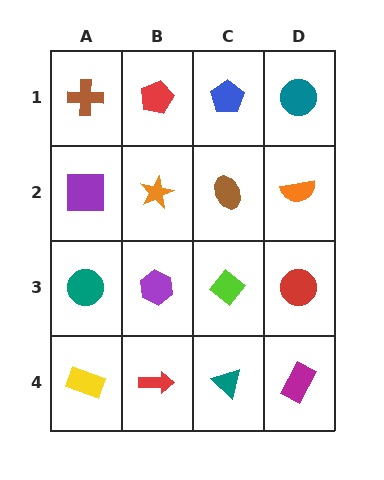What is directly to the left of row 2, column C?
An orange star.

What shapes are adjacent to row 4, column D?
A red circle (row 3, column D), a teal triangle (row 4, column C).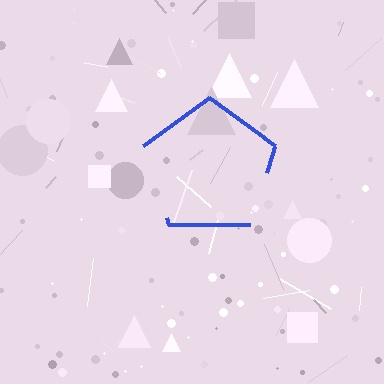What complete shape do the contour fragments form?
The contour fragments form a pentagon.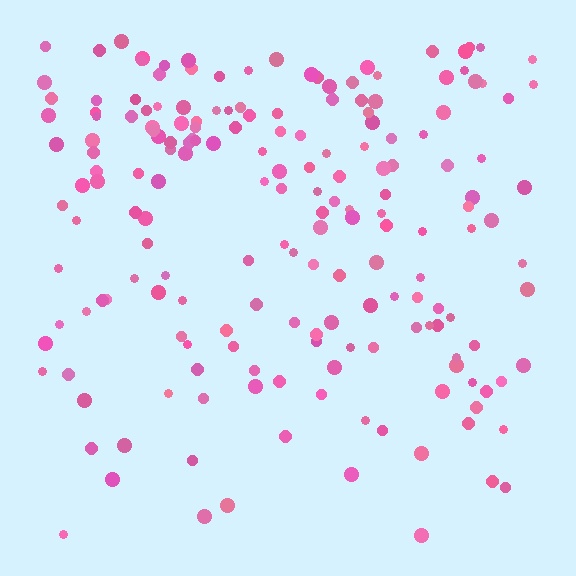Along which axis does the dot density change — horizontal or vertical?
Vertical.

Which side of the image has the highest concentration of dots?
The top.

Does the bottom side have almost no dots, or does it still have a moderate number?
Still a moderate number, just noticeably fewer than the top.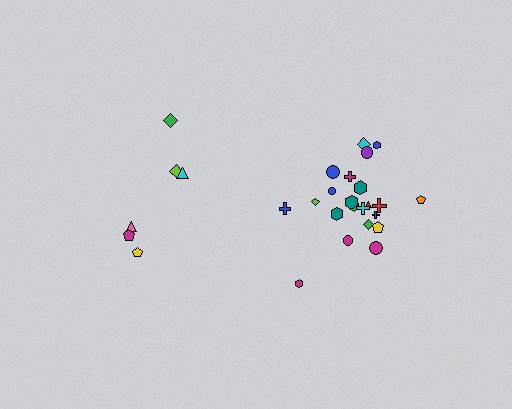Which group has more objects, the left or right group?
The right group.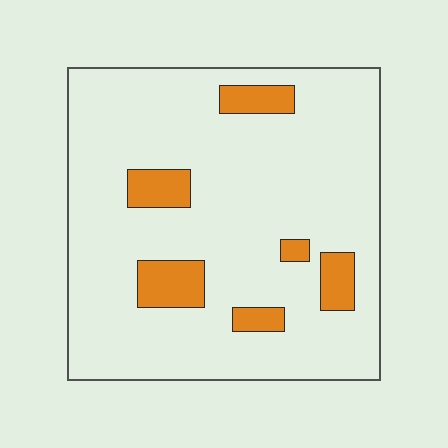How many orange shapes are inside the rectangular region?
6.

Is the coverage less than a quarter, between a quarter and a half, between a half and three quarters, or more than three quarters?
Less than a quarter.